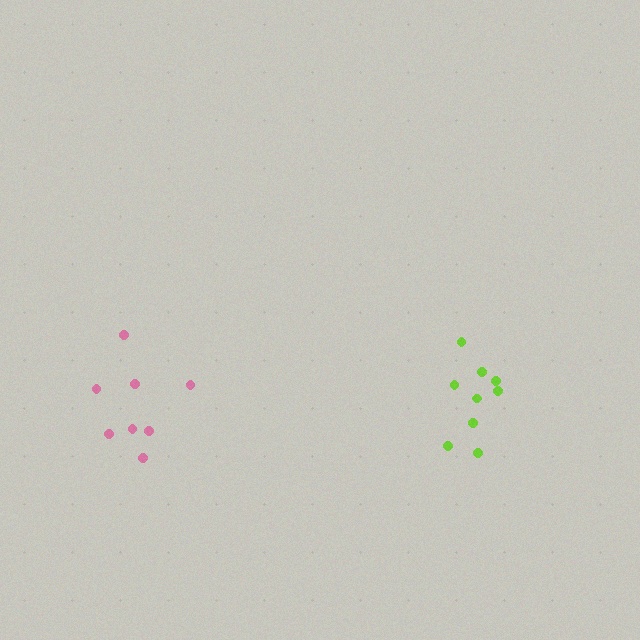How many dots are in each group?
Group 1: 9 dots, Group 2: 8 dots (17 total).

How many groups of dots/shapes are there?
There are 2 groups.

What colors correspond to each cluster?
The clusters are colored: lime, pink.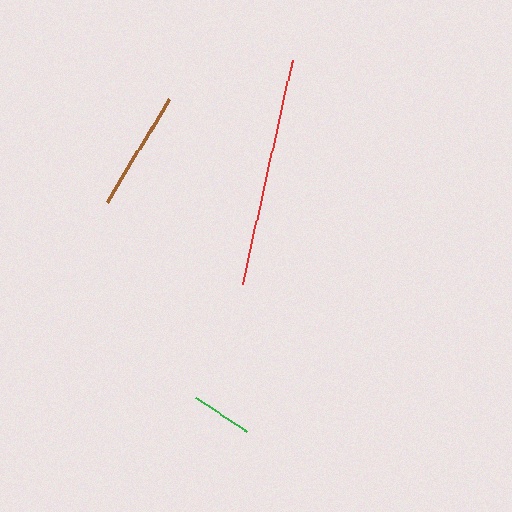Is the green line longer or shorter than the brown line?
The brown line is longer than the green line.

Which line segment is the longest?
The red line is the longest at approximately 230 pixels.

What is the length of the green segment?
The green segment is approximately 61 pixels long.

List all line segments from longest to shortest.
From longest to shortest: red, brown, green.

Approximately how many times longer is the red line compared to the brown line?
The red line is approximately 1.9 times the length of the brown line.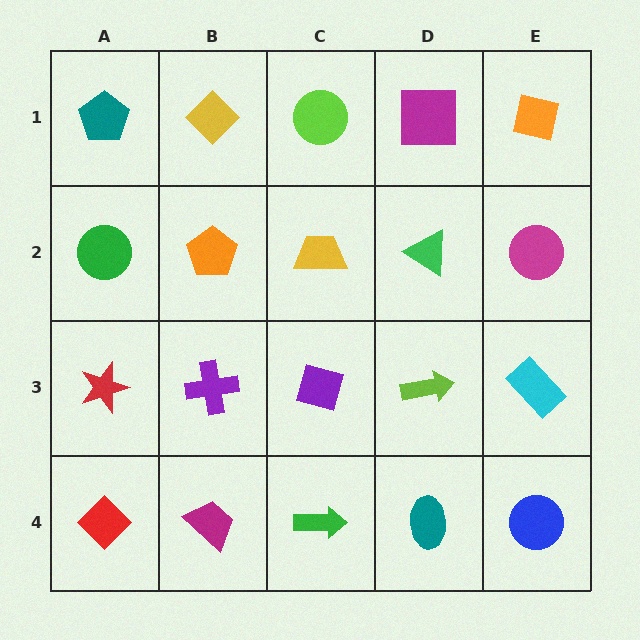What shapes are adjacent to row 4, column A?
A red star (row 3, column A), a magenta trapezoid (row 4, column B).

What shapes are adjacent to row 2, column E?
An orange square (row 1, column E), a cyan rectangle (row 3, column E), a green triangle (row 2, column D).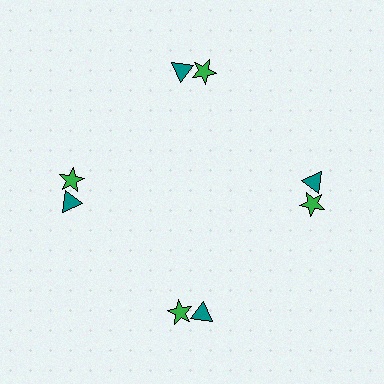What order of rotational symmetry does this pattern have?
This pattern has 4-fold rotational symmetry.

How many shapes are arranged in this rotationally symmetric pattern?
There are 8 shapes, arranged in 4 groups of 2.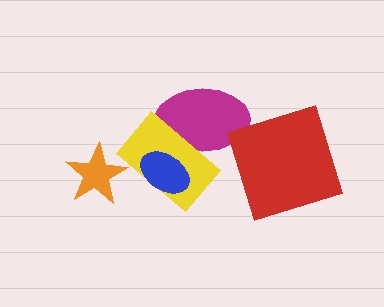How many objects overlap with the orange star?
0 objects overlap with the orange star.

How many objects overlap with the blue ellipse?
2 objects overlap with the blue ellipse.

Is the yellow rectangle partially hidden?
Yes, it is partially covered by another shape.